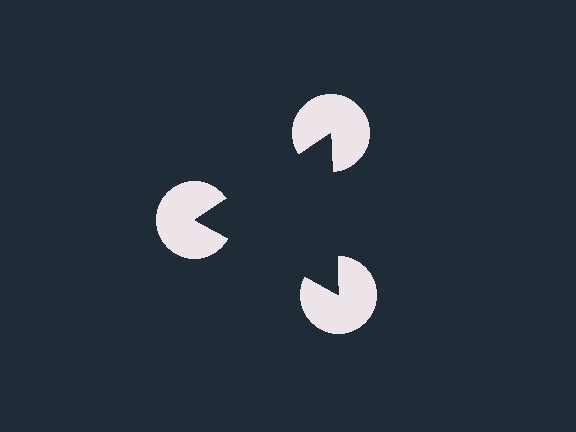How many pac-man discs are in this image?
There are 3 — one at each vertex of the illusory triangle.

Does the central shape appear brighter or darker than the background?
It typically appears slightly darker than the background, even though no actual brightness change is drawn.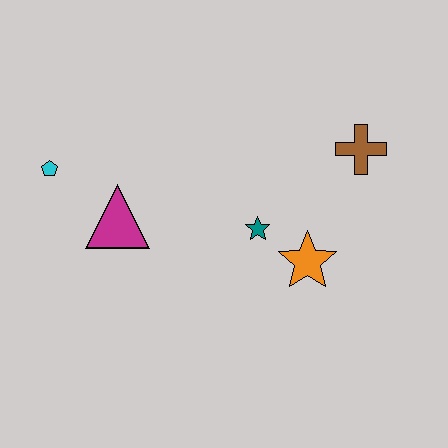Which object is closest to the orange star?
The teal star is closest to the orange star.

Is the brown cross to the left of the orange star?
No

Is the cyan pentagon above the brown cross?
No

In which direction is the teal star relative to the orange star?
The teal star is to the left of the orange star.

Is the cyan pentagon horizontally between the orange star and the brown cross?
No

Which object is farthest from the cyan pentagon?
The brown cross is farthest from the cyan pentagon.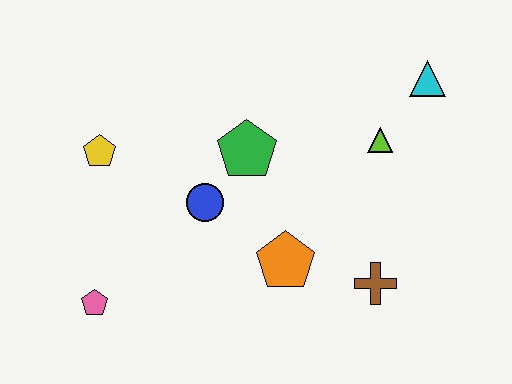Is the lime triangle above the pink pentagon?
Yes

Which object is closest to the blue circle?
The green pentagon is closest to the blue circle.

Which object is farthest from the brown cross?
The yellow pentagon is farthest from the brown cross.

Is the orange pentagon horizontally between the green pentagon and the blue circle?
No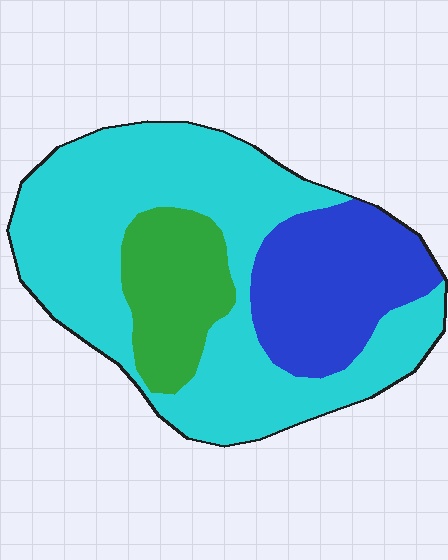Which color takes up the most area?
Cyan, at roughly 60%.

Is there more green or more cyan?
Cyan.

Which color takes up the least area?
Green, at roughly 15%.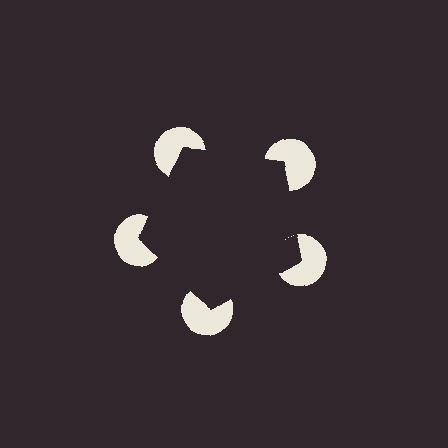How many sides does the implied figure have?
5 sides.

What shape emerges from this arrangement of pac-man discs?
An illusory pentagon — its edges are inferred from the aligned wedge cuts in the pac-man discs, not physically drawn.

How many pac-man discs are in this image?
There are 5 — one at each vertex of the illusory pentagon.